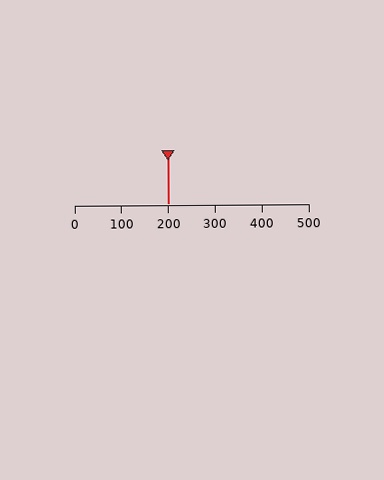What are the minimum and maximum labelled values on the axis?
The axis runs from 0 to 500.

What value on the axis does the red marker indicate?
The marker indicates approximately 200.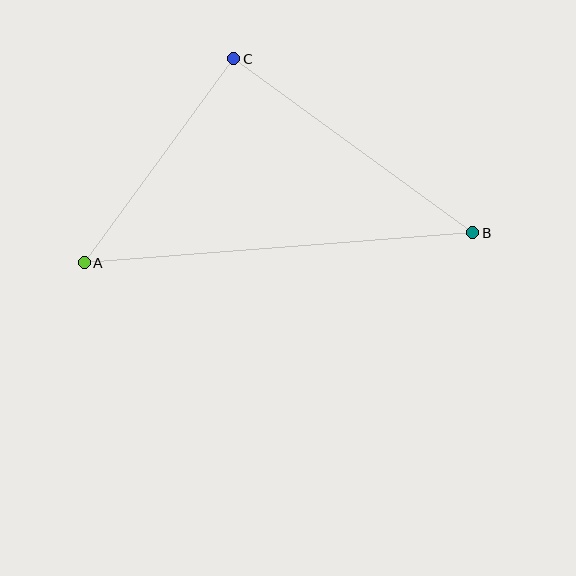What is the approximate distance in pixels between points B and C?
The distance between B and C is approximately 296 pixels.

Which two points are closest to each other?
Points A and C are closest to each other.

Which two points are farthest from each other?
Points A and B are farthest from each other.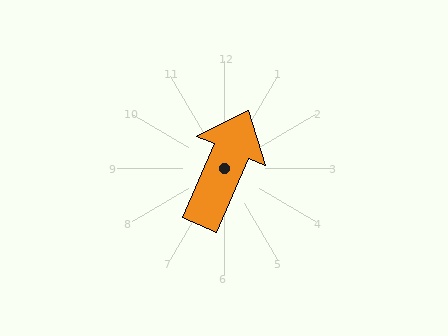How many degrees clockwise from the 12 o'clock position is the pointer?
Approximately 23 degrees.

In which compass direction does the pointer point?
Northeast.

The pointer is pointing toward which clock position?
Roughly 1 o'clock.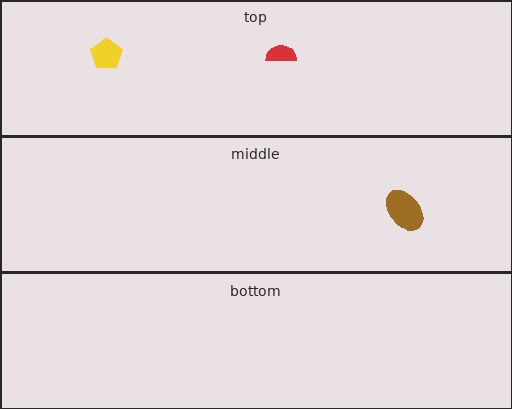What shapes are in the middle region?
The brown ellipse.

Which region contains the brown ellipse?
The middle region.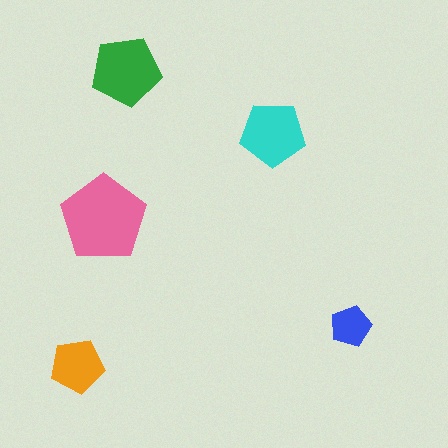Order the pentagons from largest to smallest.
the pink one, the green one, the cyan one, the orange one, the blue one.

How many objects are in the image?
There are 5 objects in the image.